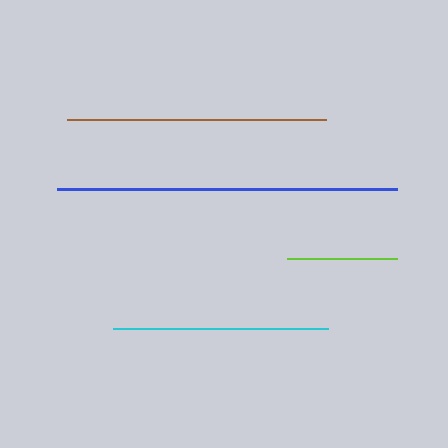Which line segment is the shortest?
The lime line is the shortest at approximately 109 pixels.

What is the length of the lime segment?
The lime segment is approximately 109 pixels long.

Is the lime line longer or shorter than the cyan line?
The cyan line is longer than the lime line.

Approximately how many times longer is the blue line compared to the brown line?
The blue line is approximately 1.3 times the length of the brown line.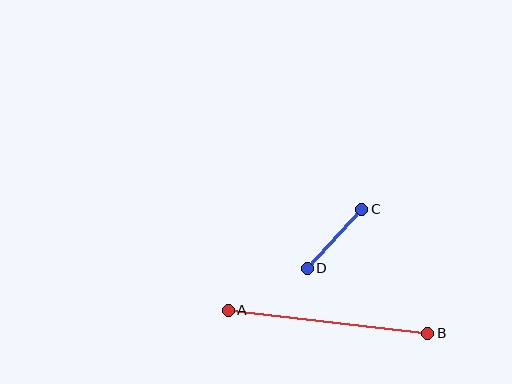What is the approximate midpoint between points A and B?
The midpoint is at approximately (328, 322) pixels.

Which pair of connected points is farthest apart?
Points A and B are farthest apart.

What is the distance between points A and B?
The distance is approximately 201 pixels.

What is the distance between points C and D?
The distance is approximately 80 pixels.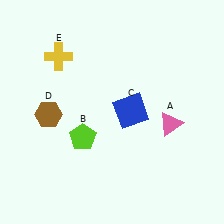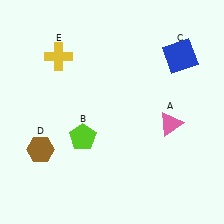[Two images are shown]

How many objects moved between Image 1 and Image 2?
2 objects moved between the two images.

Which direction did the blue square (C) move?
The blue square (C) moved up.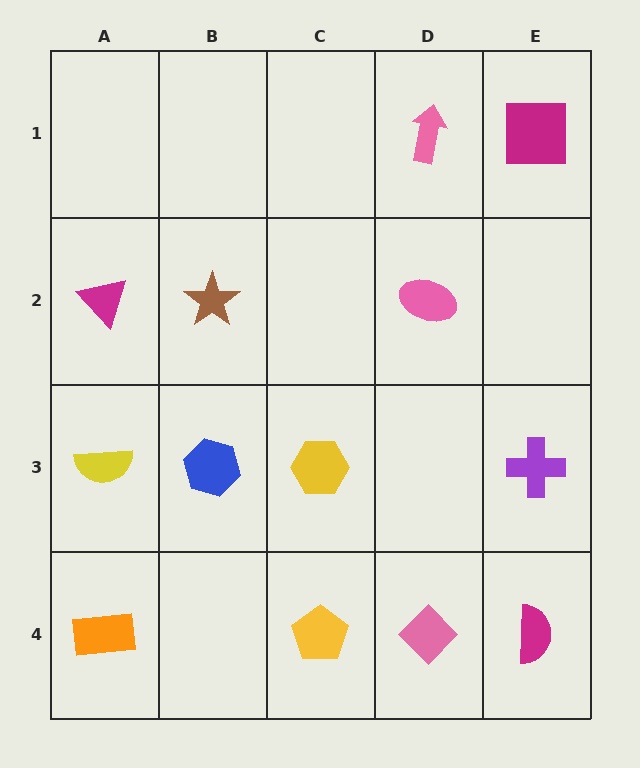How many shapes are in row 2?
3 shapes.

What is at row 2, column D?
A pink ellipse.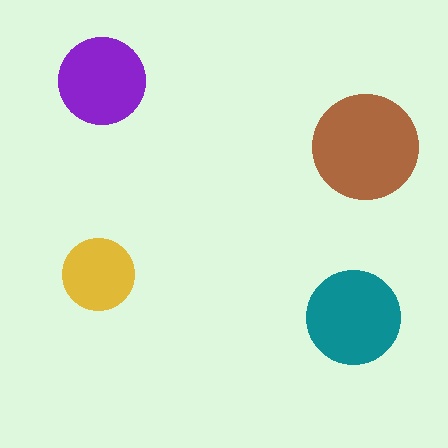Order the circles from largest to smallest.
the brown one, the teal one, the purple one, the yellow one.